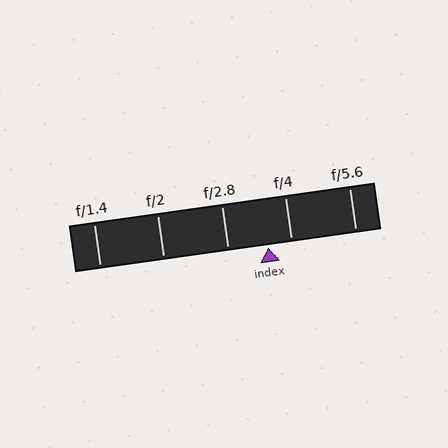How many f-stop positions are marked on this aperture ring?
There are 5 f-stop positions marked.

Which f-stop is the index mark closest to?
The index mark is closest to f/4.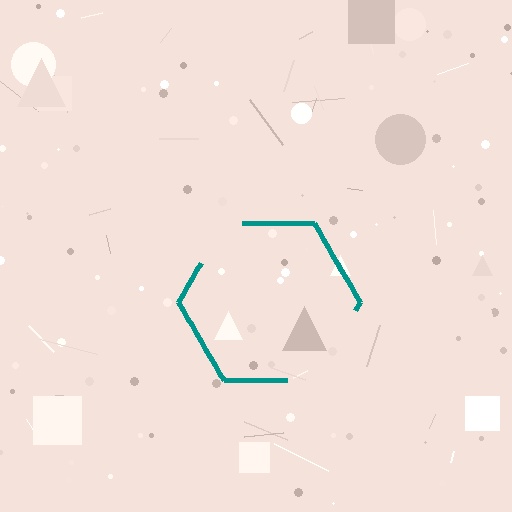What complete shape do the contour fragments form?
The contour fragments form a hexagon.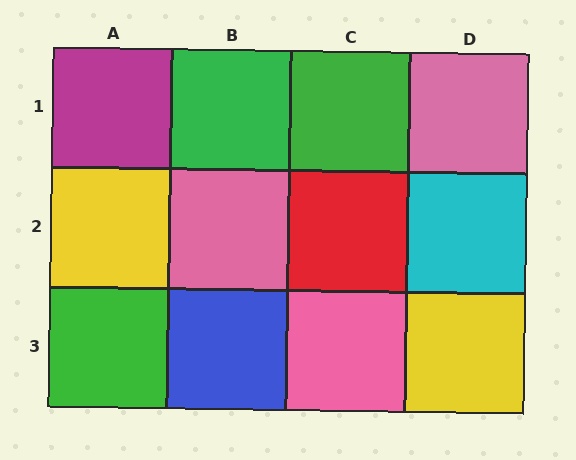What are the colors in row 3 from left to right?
Green, blue, pink, yellow.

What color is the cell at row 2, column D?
Cyan.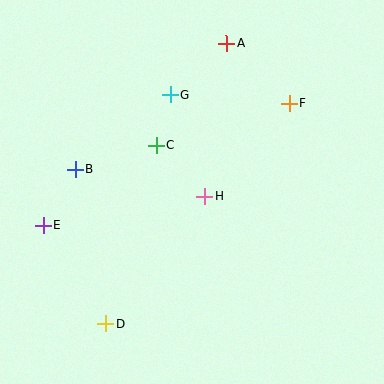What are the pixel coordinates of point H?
Point H is at (205, 196).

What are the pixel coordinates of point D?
Point D is at (106, 324).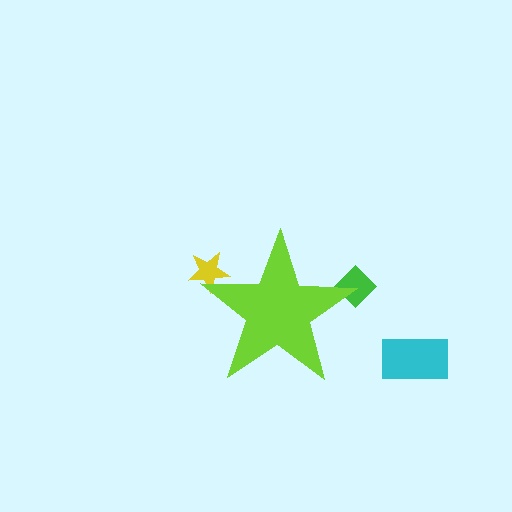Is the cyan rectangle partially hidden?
No, the cyan rectangle is fully visible.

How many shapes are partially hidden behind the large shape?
2 shapes are partially hidden.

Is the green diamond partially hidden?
Yes, the green diamond is partially hidden behind the lime star.